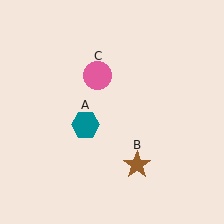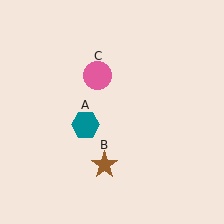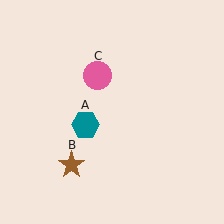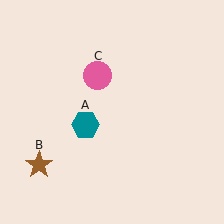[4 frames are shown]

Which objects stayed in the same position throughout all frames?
Teal hexagon (object A) and pink circle (object C) remained stationary.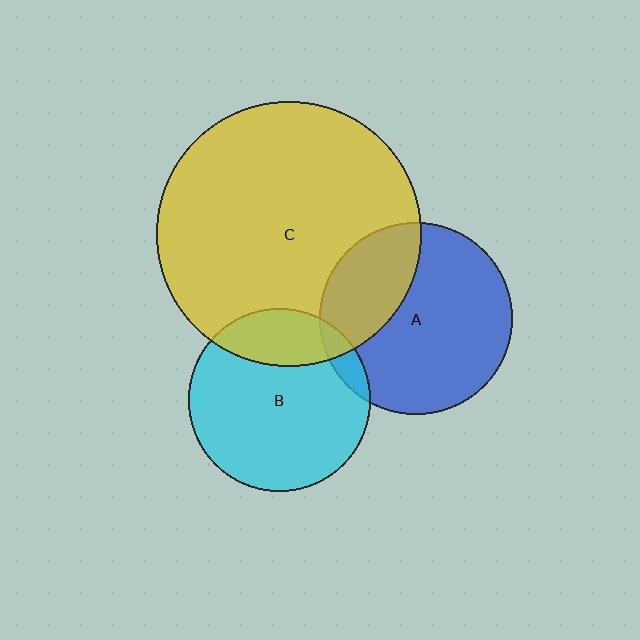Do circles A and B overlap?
Yes.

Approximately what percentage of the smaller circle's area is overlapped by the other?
Approximately 5%.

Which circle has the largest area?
Circle C (yellow).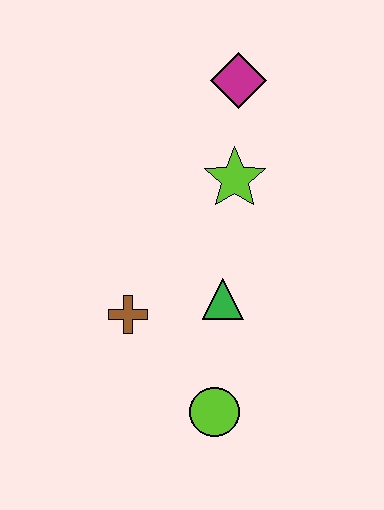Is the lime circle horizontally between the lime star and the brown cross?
Yes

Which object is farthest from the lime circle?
The magenta diamond is farthest from the lime circle.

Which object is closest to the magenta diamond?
The lime star is closest to the magenta diamond.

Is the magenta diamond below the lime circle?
No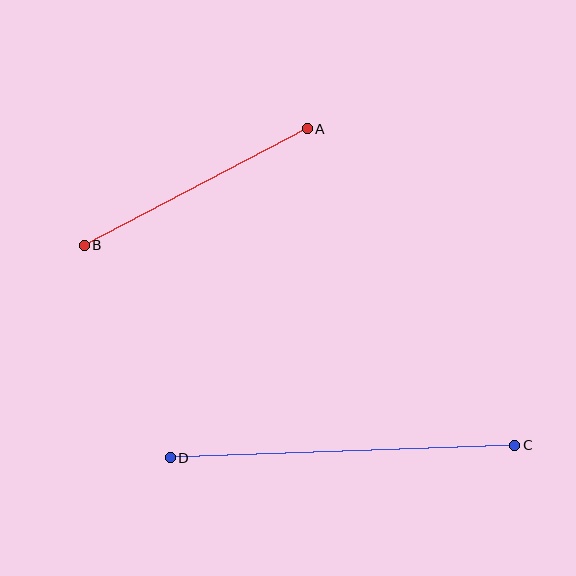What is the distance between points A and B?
The distance is approximately 252 pixels.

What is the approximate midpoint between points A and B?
The midpoint is at approximately (196, 187) pixels.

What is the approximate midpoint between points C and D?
The midpoint is at approximately (342, 451) pixels.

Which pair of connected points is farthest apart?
Points C and D are farthest apart.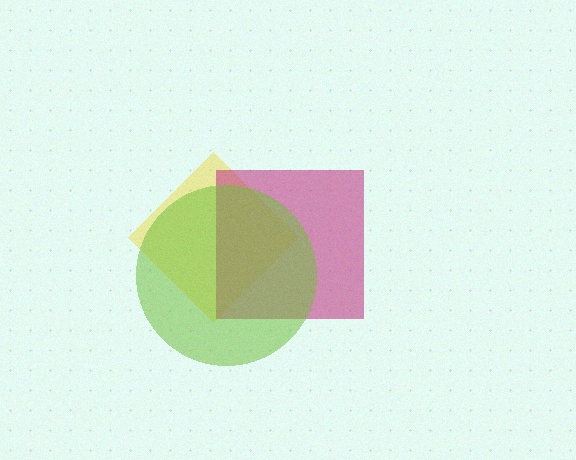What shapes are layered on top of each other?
The layered shapes are: a yellow diamond, a magenta square, a lime circle.